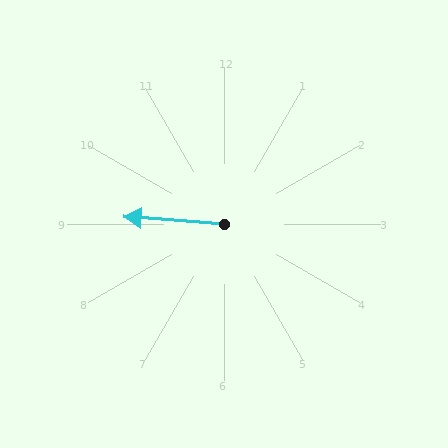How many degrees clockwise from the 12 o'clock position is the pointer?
Approximately 274 degrees.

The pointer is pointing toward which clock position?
Roughly 9 o'clock.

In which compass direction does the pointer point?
West.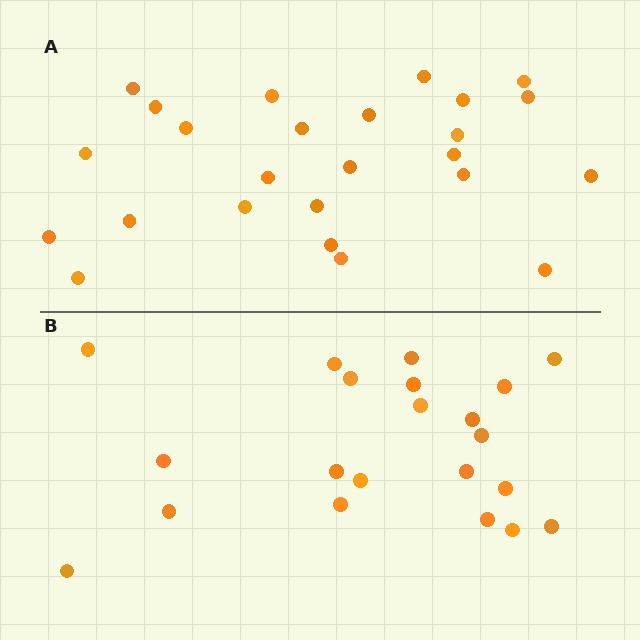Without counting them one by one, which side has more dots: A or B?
Region A (the top region) has more dots.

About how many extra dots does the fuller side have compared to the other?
Region A has about 4 more dots than region B.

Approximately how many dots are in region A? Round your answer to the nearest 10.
About 20 dots. (The exact count is 25, which rounds to 20.)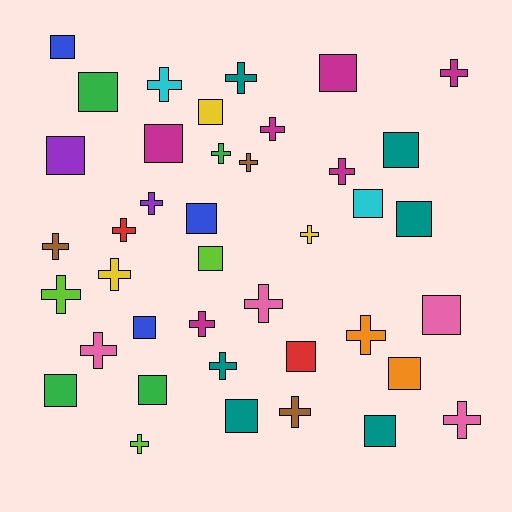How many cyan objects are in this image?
There are 2 cyan objects.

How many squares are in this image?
There are 19 squares.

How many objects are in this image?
There are 40 objects.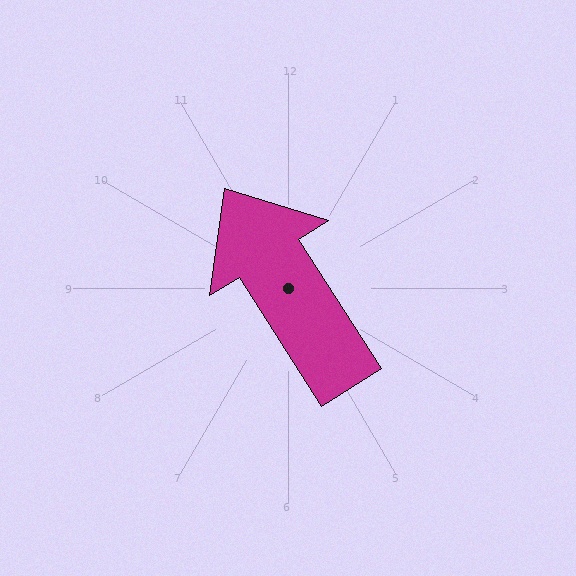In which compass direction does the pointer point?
Northwest.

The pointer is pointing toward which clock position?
Roughly 11 o'clock.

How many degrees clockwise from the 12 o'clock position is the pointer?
Approximately 328 degrees.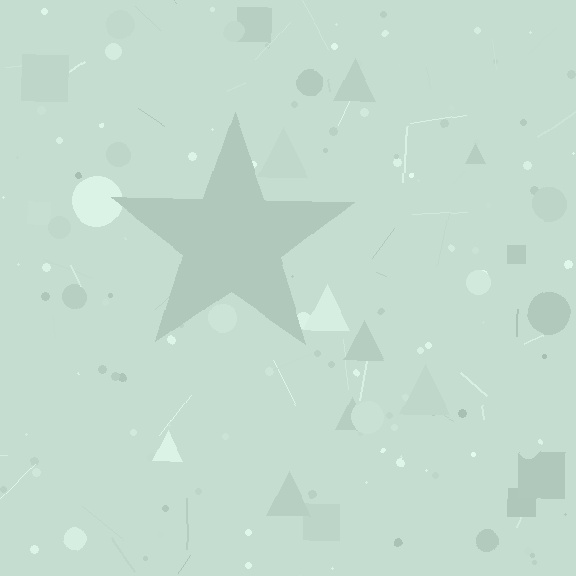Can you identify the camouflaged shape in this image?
The camouflaged shape is a star.